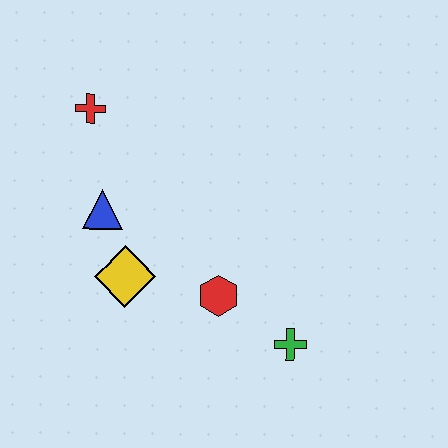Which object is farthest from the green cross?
The red cross is farthest from the green cross.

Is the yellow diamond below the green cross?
No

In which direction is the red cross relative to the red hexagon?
The red cross is above the red hexagon.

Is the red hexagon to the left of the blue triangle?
No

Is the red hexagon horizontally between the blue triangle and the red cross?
No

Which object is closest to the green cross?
The red hexagon is closest to the green cross.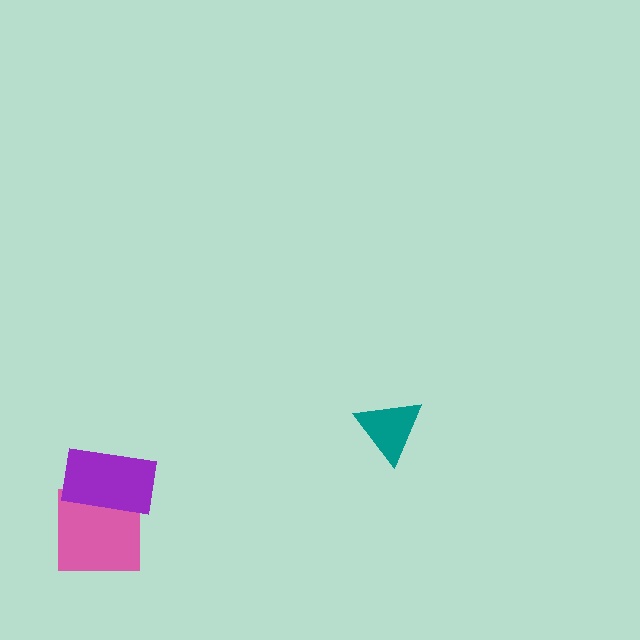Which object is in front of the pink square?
The purple rectangle is in front of the pink square.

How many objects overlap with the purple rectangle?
1 object overlaps with the purple rectangle.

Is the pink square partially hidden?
Yes, it is partially covered by another shape.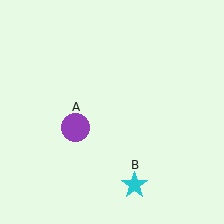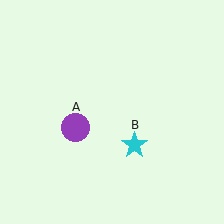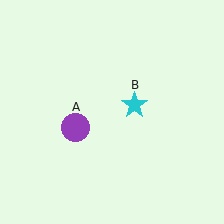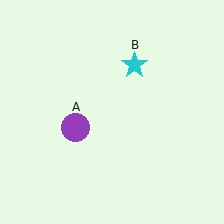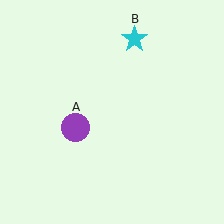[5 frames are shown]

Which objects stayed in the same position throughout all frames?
Purple circle (object A) remained stationary.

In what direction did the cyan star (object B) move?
The cyan star (object B) moved up.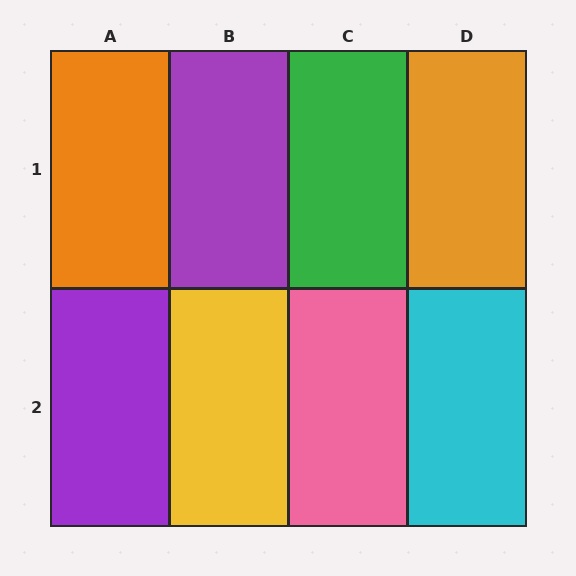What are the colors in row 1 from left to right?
Orange, purple, green, orange.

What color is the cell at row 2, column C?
Pink.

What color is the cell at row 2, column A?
Purple.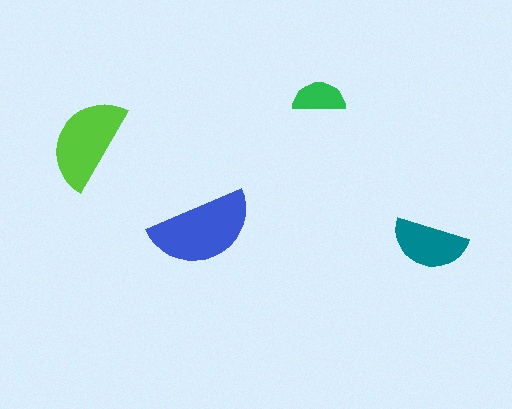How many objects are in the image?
There are 4 objects in the image.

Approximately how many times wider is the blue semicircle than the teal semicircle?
About 1.5 times wider.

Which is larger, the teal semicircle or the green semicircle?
The teal one.